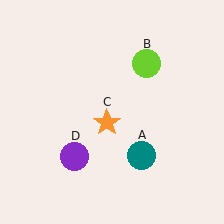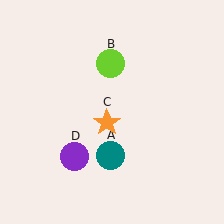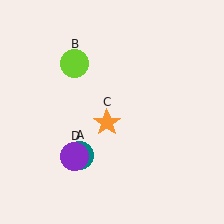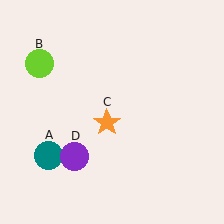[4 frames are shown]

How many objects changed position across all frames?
2 objects changed position: teal circle (object A), lime circle (object B).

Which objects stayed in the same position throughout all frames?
Orange star (object C) and purple circle (object D) remained stationary.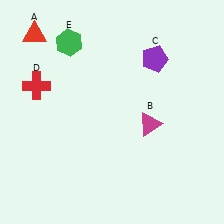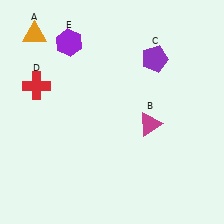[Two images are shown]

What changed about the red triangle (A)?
In Image 1, A is red. In Image 2, it changed to orange.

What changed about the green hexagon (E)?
In Image 1, E is green. In Image 2, it changed to purple.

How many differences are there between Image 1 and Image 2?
There are 2 differences between the two images.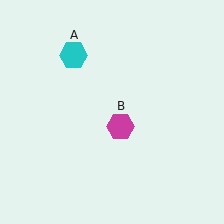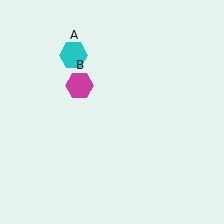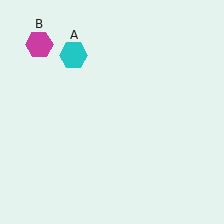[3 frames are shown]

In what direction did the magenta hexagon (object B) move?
The magenta hexagon (object B) moved up and to the left.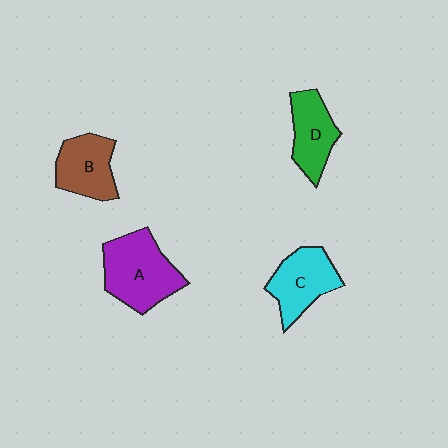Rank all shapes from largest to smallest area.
From largest to smallest: A (purple), C (cyan), B (brown), D (green).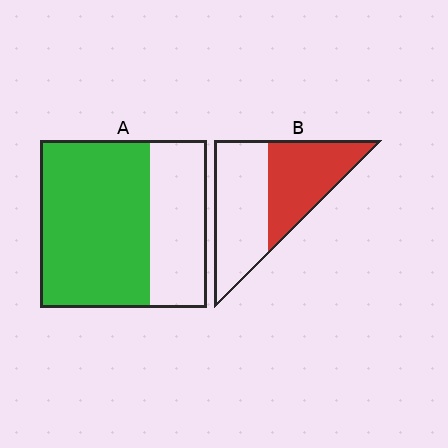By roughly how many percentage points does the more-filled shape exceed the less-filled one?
By roughly 20 percentage points (A over B).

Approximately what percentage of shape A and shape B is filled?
A is approximately 65% and B is approximately 45%.